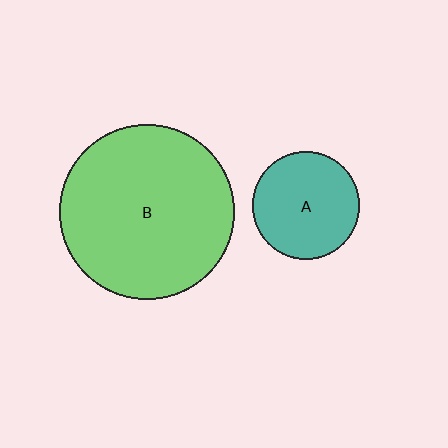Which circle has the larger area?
Circle B (green).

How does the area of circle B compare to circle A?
Approximately 2.7 times.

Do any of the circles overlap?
No, none of the circles overlap.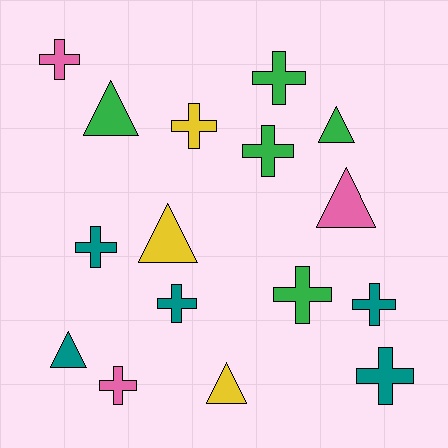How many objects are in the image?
There are 16 objects.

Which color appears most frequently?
Teal, with 5 objects.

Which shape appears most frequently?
Cross, with 10 objects.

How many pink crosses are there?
There are 2 pink crosses.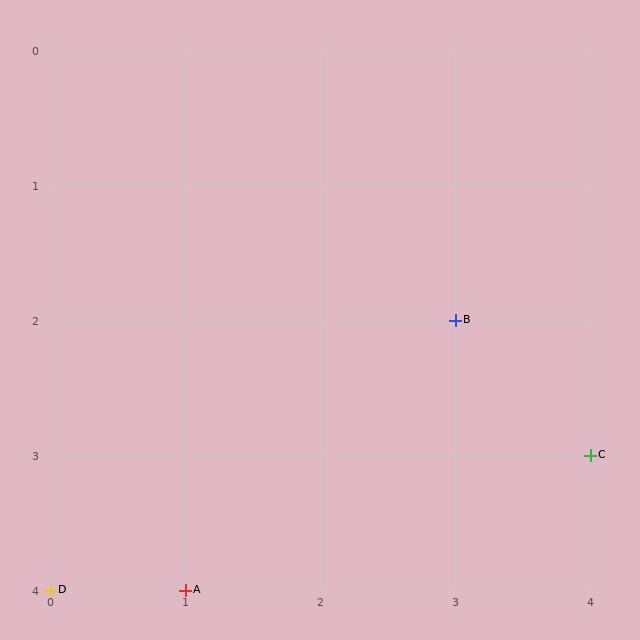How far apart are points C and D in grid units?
Points C and D are 4 columns and 1 row apart (about 4.1 grid units diagonally).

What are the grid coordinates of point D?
Point D is at grid coordinates (0, 4).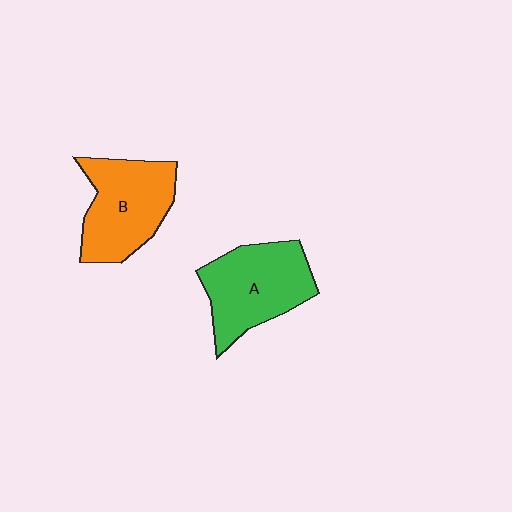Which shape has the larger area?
Shape A (green).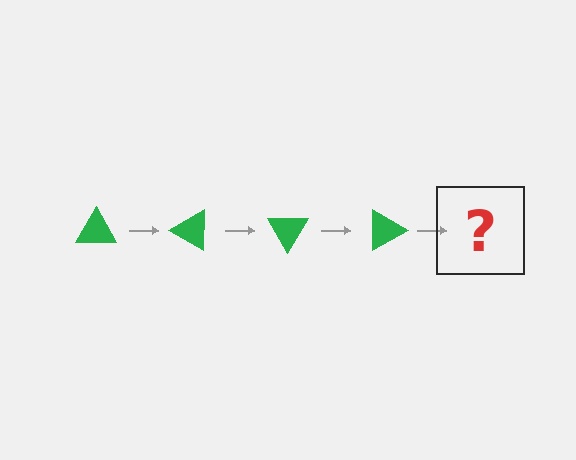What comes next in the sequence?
The next element should be a green triangle rotated 120 degrees.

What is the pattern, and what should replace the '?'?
The pattern is that the triangle rotates 30 degrees each step. The '?' should be a green triangle rotated 120 degrees.